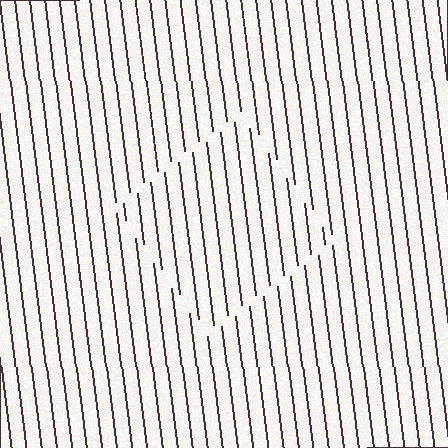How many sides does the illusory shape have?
4 sides — the line-ends trace a square.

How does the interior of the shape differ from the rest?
The interior of the shape contains the same grating, shifted by half a period — the contour is defined by the phase discontinuity where line-ends from the inner and outer gratings abut.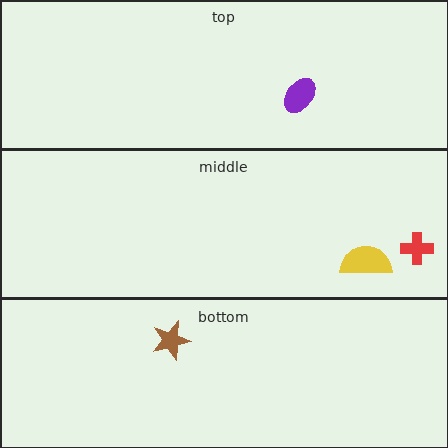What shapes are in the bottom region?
The brown star.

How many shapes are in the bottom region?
1.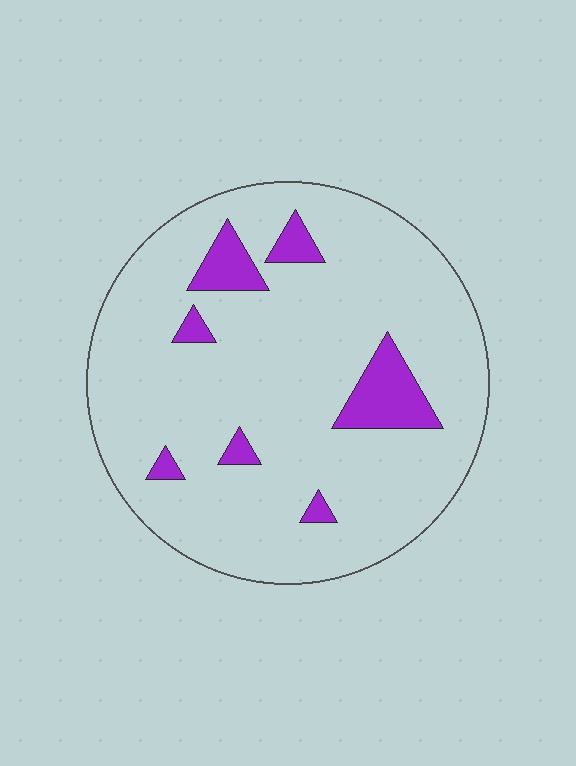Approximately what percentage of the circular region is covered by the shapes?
Approximately 10%.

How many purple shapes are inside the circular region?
7.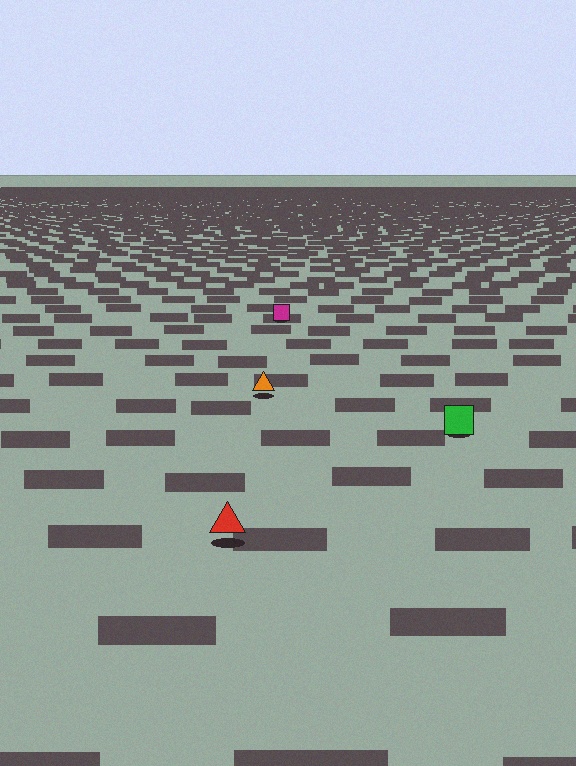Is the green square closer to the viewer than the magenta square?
Yes. The green square is closer — you can tell from the texture gradient: the ground texture is coarser near it.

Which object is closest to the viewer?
The red triangle is closest. The texture marks near it are larger and more spread out.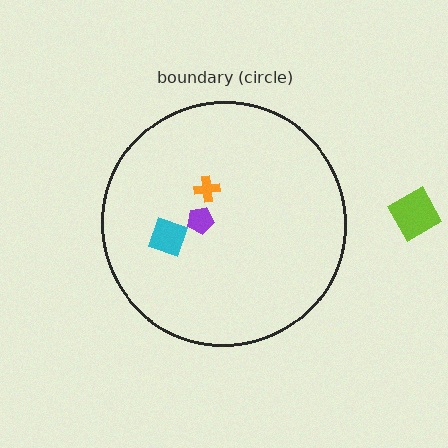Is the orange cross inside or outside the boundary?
Inside.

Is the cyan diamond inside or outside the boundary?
Inside.